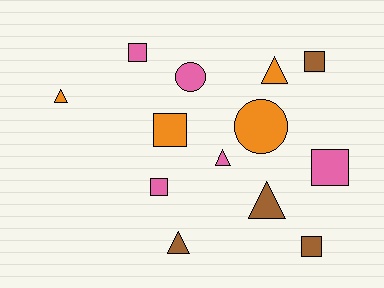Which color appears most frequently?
Pink, with 5 objects.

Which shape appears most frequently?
Square, with 6 objects.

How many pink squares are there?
There are 3 pink squares.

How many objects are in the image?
There are 13 objects.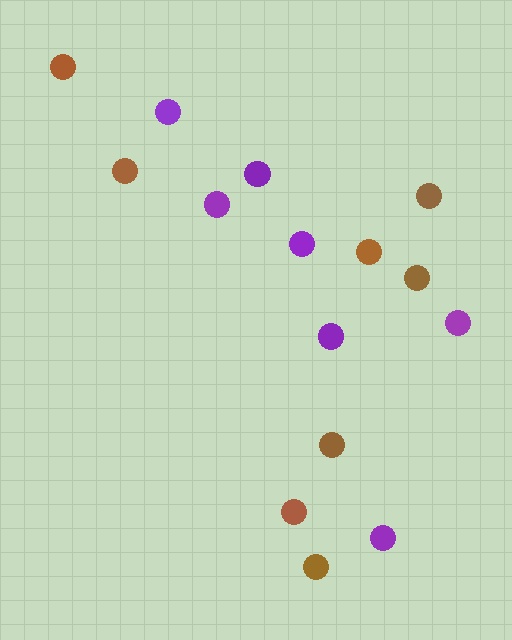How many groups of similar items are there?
There are 2 groups: one group of brown circles (8) and one group of purple circles (7).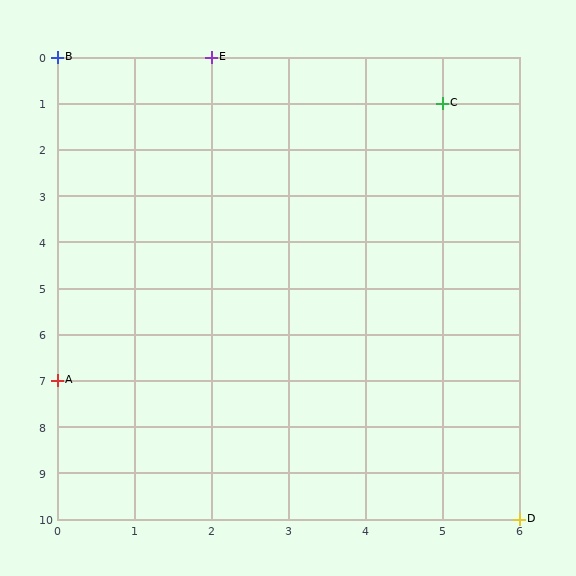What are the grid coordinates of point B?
Point B is at grid coordinates (0, 0).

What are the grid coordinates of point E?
Point E is at grid coordinates (2, 0).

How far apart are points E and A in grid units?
Points E and A are 2 columns and 7 rows apart (about 7.3 grid units diagonally).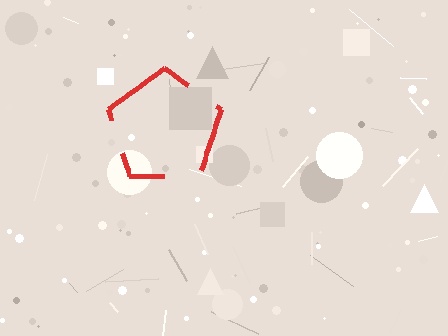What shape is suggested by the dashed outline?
The dashed outline suggests a pentagon.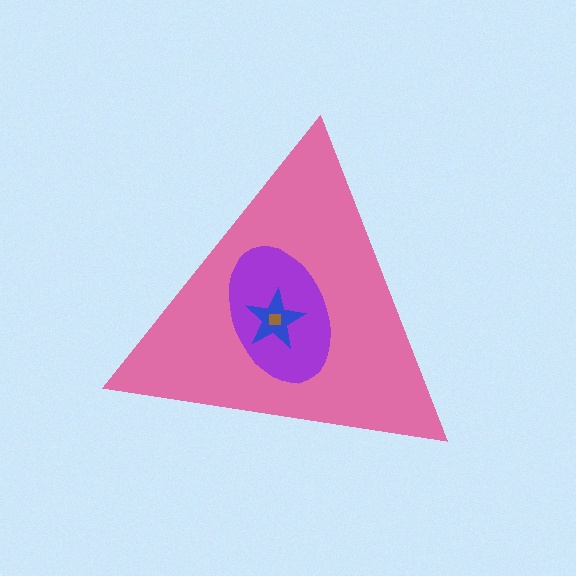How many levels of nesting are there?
4.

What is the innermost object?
The brown square.